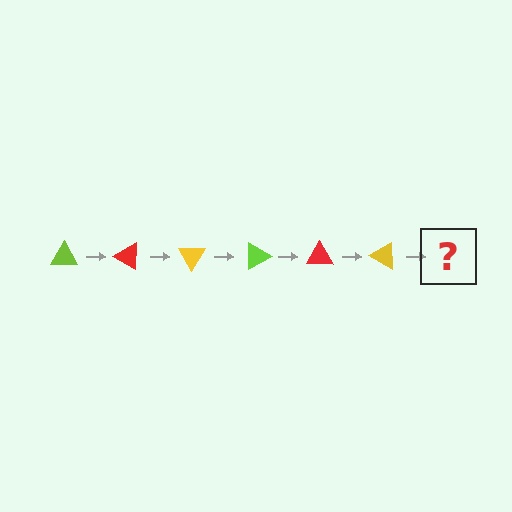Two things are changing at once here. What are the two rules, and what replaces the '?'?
The two rules are that it rotates 30 degrees each step and the color cycles through lime, red, and yellow. The '?' should be a lime triangle, rotated 180 degrees from the start.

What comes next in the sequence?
The next element should be a lime triangle, rotated 180 degrees from the start.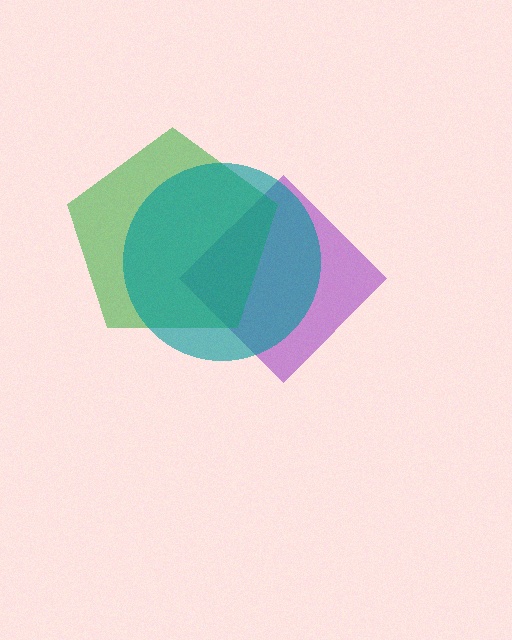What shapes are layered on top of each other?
The layered shapes are: a purple diamond, a green pentagon, a teal circle.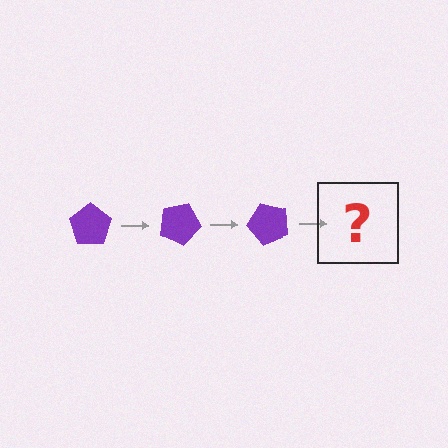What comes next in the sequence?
The next element should be a purple pentagon rotated 75 degrees.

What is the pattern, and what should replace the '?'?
The pattern is that the pentagon rotates 25 degrees each step. The '?' should be a purple pentagon rotated 75 degrees.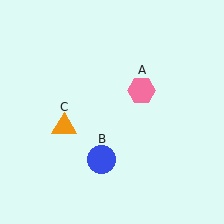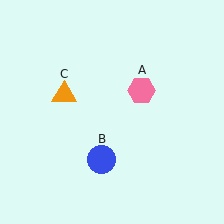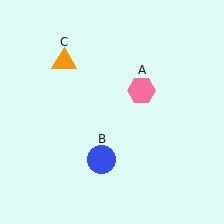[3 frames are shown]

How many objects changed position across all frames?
1 object changed position: orange triangle (object C).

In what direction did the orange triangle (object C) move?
The orange triangle (object C) moved up.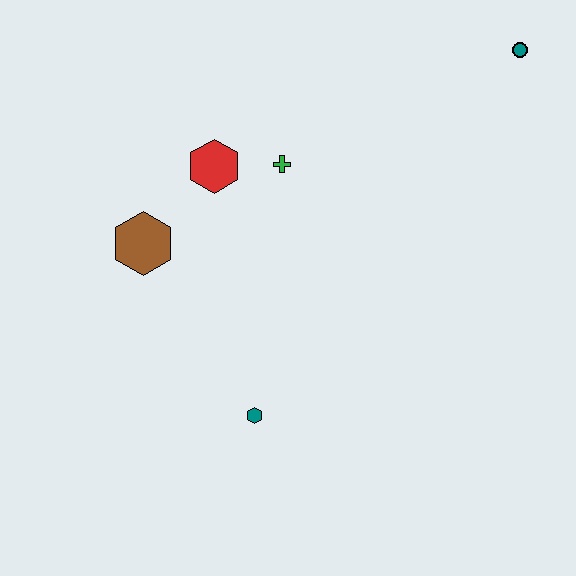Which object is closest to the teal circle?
The green cross is closest to the teal circle.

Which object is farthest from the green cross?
The teal circle is farthest from the green cross.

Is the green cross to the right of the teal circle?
No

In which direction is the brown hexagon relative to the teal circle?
The brown hexagon is to the left of the teal circle.